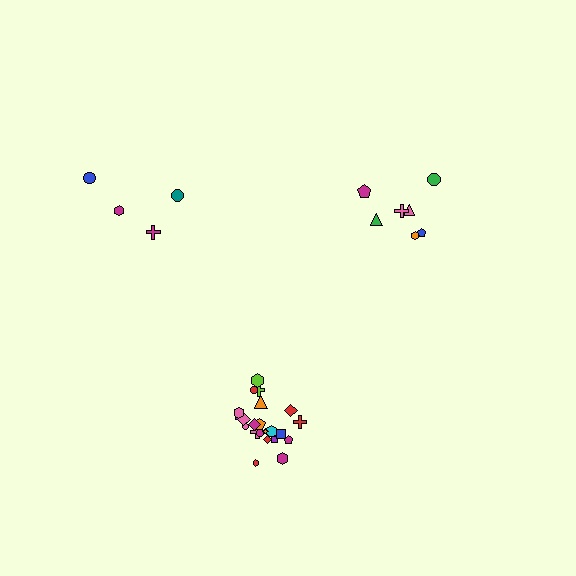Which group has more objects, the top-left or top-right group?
The top-right group.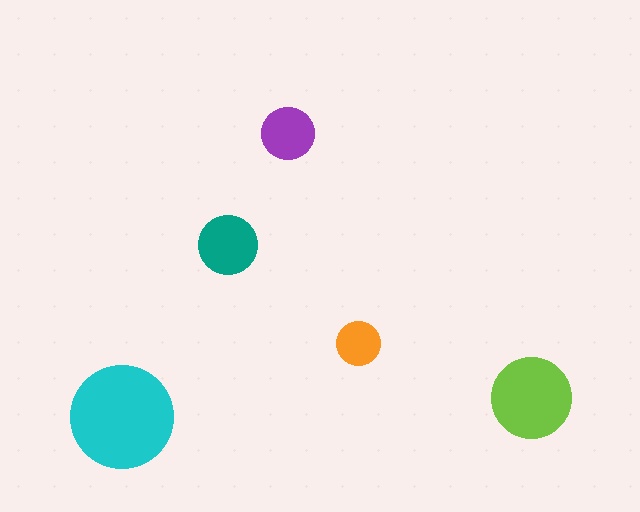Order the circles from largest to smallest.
the cyan one, the lime one, the teal one, the purple one, the orange one.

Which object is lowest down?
The cyan circle is bottommost.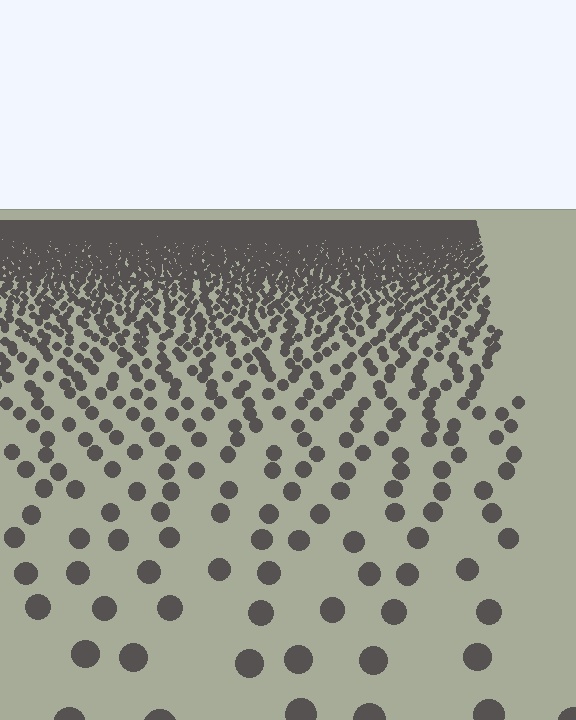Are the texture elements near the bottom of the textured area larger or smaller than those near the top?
Larger. Near the bottom, elements are closer to the viewer and appear at a bigger on-screen size.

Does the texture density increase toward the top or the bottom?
Density increases toward the top.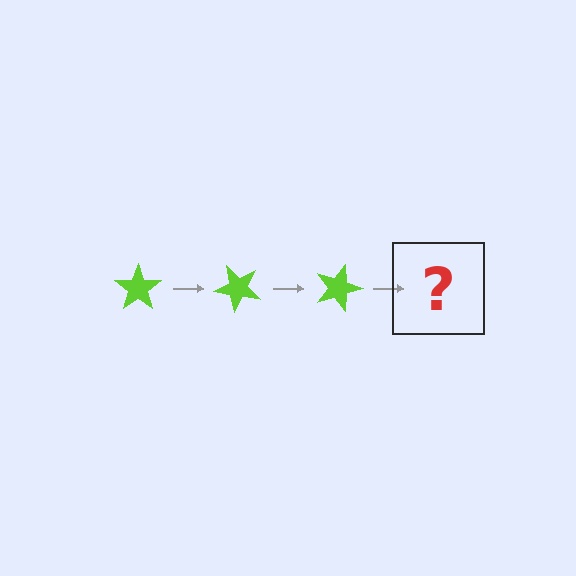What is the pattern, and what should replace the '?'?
The pattern is that the star rotates 45 degrees each step. The '?' should be a lime star rotated 135 degrees.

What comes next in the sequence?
The next element should be a lime star rotated 135 degrees.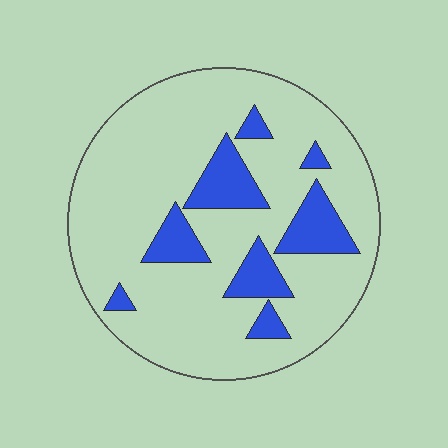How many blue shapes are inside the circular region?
8.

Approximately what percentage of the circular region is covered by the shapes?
Approximately 20%.